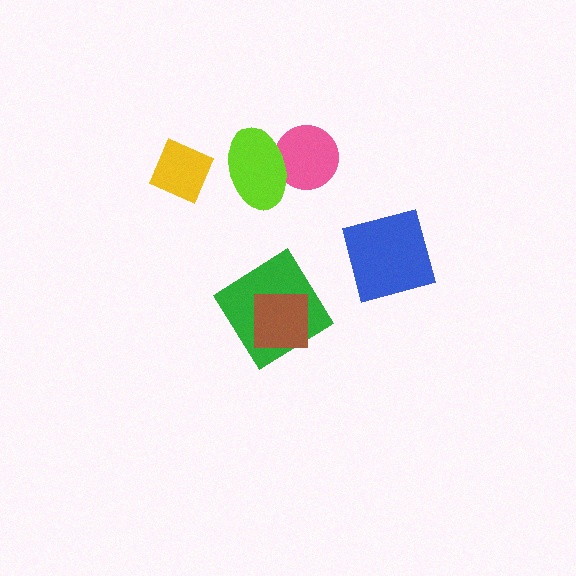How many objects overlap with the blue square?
0 objects overlap with the blue square.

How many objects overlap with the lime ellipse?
1 object overlaps with the lime ellipse.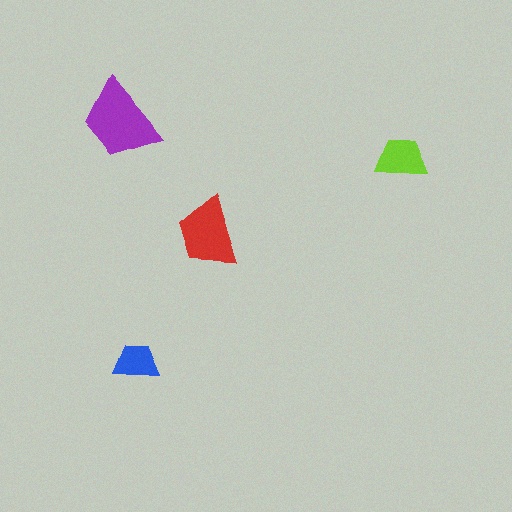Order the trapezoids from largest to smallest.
the purple one, the red one, the lime one, the blue one.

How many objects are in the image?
There are 4 objects in the image.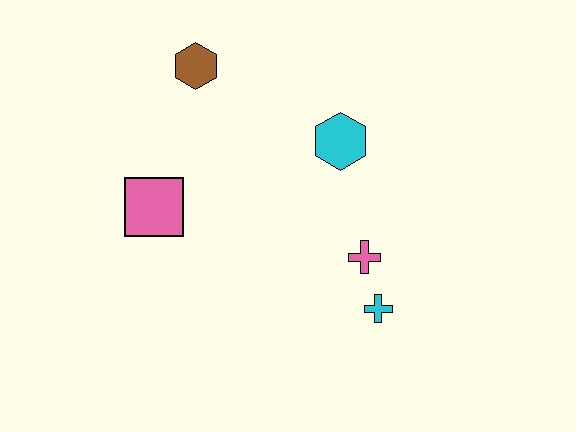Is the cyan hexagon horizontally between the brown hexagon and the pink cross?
Yes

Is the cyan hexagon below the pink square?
No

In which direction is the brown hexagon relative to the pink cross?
The brown hexagon is above the pink cross.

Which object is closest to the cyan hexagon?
The pink cross is closest to the cyan hexagon.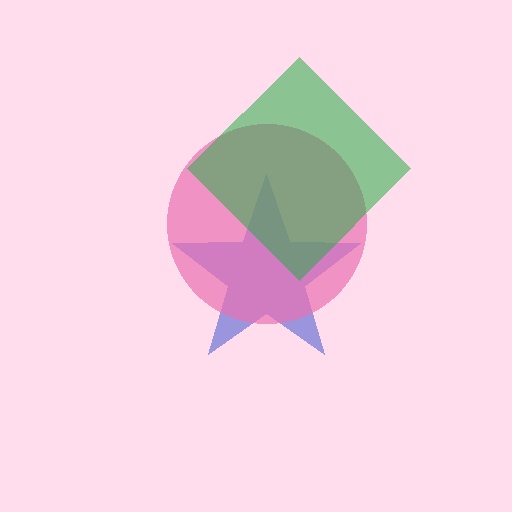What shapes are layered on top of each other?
The layered shapes are: a blue star, a pink circle, a green diamond.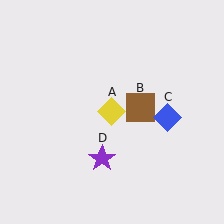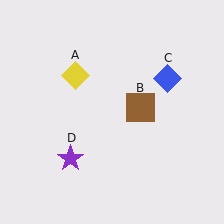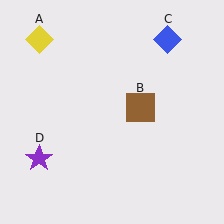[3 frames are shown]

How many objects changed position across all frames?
3 objects changed position: yellow diamond (object A), blue diamond (object C), purple star (object D).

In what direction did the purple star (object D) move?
The purple star (object D) moved left.